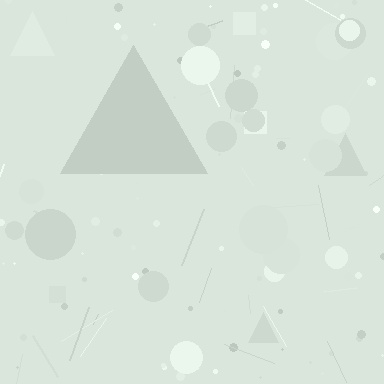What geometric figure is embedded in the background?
A triangle is embedded in the background.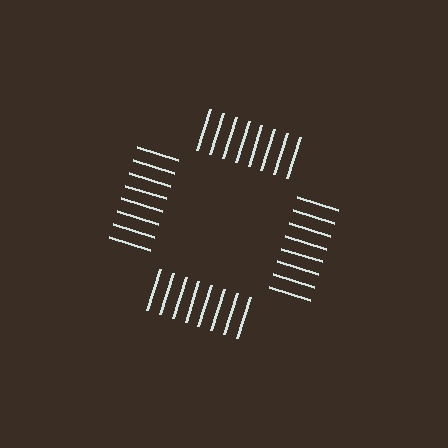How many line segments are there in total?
32 — 8 along each of the 4 edges.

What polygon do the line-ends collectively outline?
An illusory square — the line segments terminate on its edges but no continuous stroke is drawn.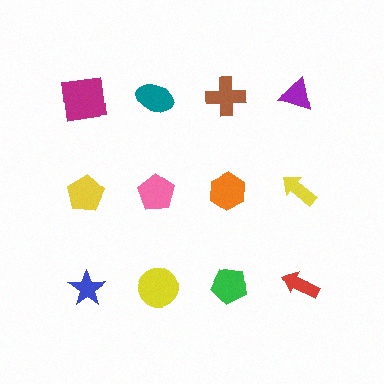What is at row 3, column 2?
A yellow circle.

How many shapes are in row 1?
4 shapes.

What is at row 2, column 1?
A yellow pentagon.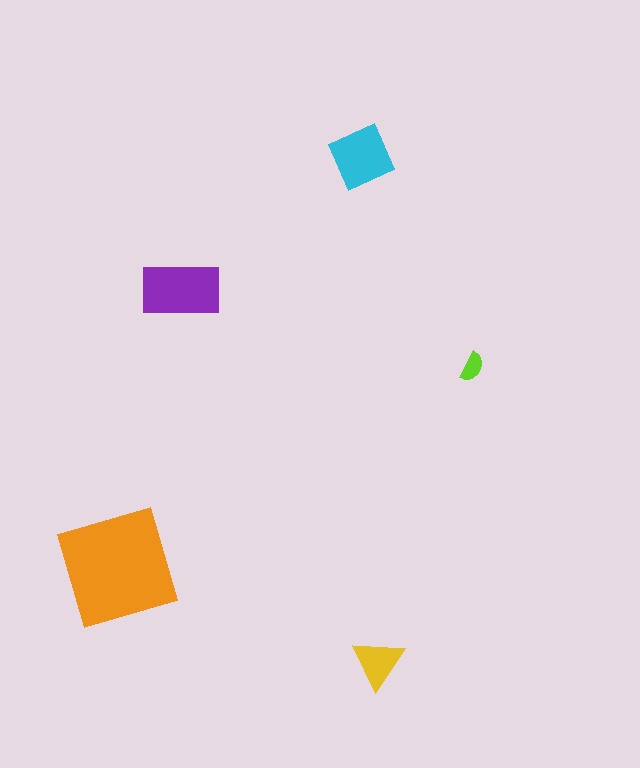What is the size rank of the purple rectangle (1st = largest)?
2nd.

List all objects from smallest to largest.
The lime semicircle, the yellow triangle, the cyan diamond, the purple rectangle, the orange square.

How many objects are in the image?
There are 5 objects in the image.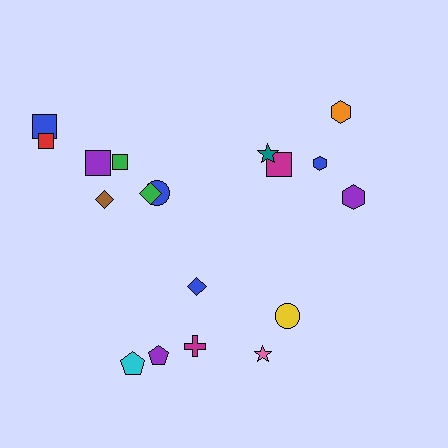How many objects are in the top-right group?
There are 5 objects.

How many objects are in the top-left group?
There are 7 objects.